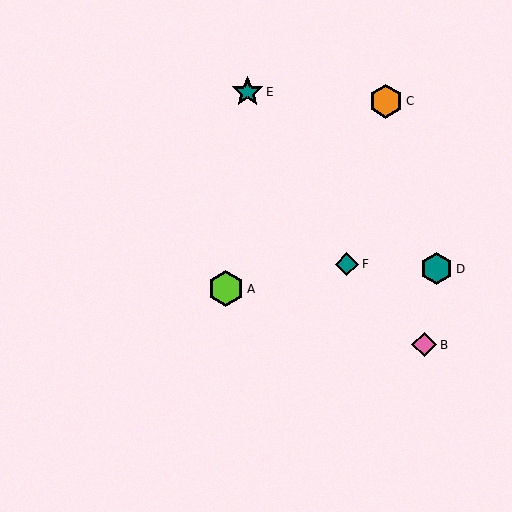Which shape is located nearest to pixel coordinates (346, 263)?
The teal diamond (labeled F) at (347, 264) is nearest to that location.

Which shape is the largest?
The lime hexagon (labeled A) is the largest.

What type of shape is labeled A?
Shape A is a lime hexagon.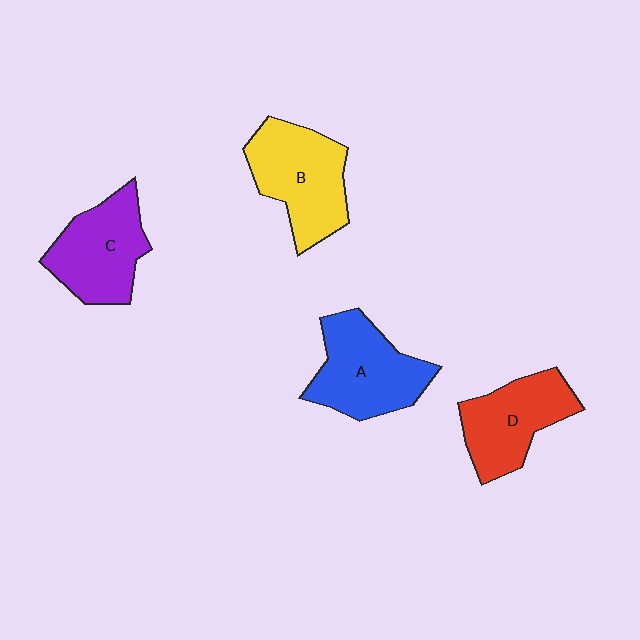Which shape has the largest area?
Shape B (yellow).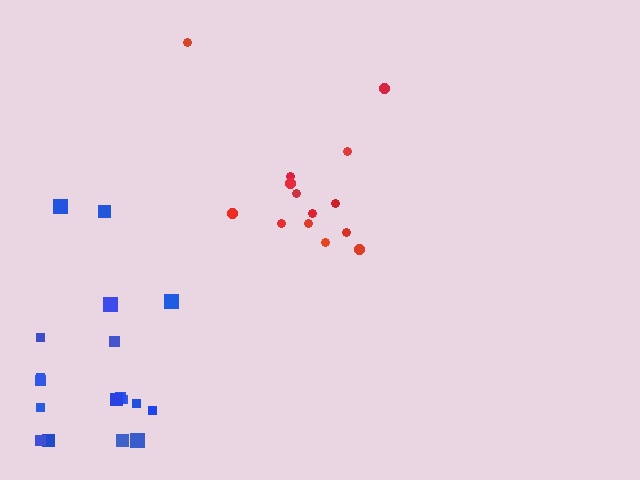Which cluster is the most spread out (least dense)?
Red.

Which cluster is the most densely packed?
Blue.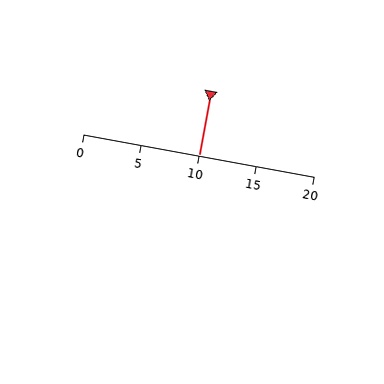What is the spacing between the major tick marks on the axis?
The major ticks are spaced 5 apart.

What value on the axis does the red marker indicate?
The marker indicates approximately 10.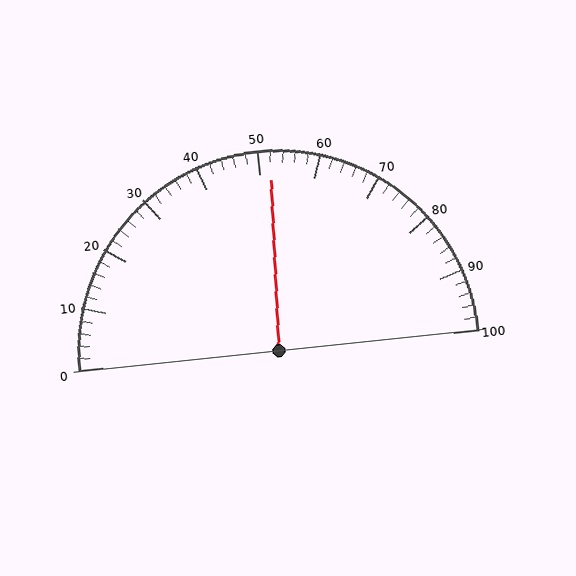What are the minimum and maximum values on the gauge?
The gauge ranges from 0 to 100.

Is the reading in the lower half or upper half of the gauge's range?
The reading is in the upper half of the range (0 to 100).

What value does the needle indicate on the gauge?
The needle indicates approximately 52.